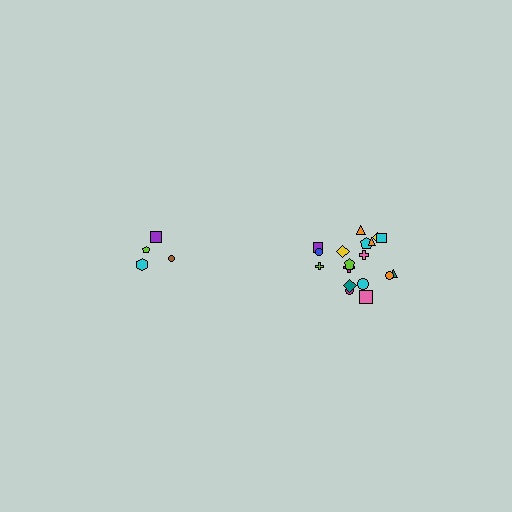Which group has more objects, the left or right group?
The right group.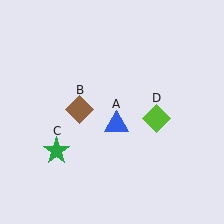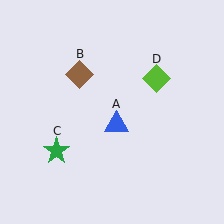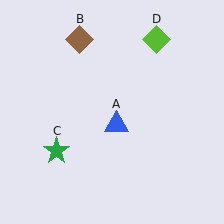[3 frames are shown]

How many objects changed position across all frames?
2 objects changed position: brown diamond (object B), lime diamond (object D).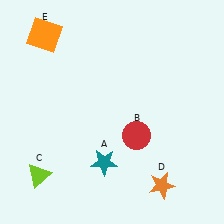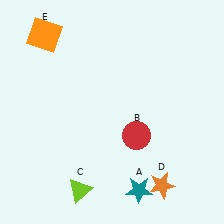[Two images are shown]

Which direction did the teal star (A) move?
The teal star (A) moved right.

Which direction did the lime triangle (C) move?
The lime triangle (C) moved right.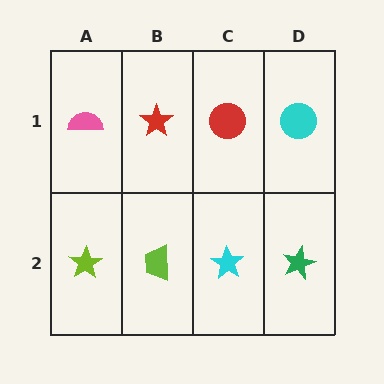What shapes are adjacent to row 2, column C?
A red circle (row 1, column C), a lime trapezoid (row 2, column B), a green star (row 2, column D).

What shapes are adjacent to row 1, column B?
A lime trapezoid (row 2, column B), a pink semicircle (row 1, column A), a red circle (row 1, column C).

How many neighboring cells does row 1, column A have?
2.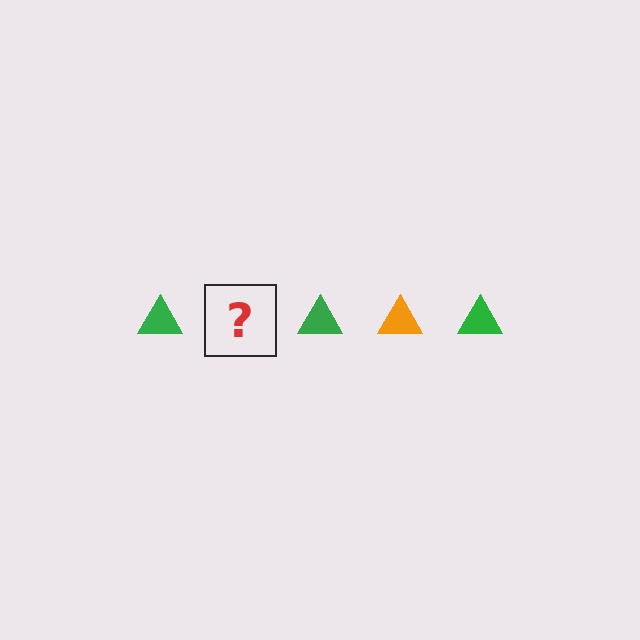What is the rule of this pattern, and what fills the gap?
The rule is that the pattern cycles through green, orange triangles. The gap should be filled with an orange triangle.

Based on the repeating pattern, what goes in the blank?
The blank should be an orange triangle.